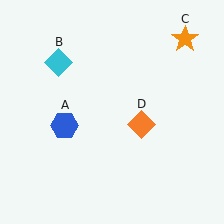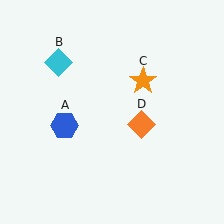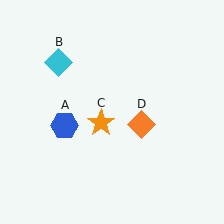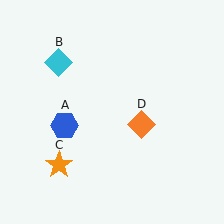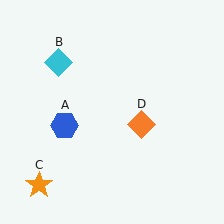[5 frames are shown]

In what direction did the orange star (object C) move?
The orange star (object C) moved down and to the left.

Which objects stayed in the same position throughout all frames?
Blue hexagon (object A) and cyan diamond (object B) and orange diamond (object D) remained stationary.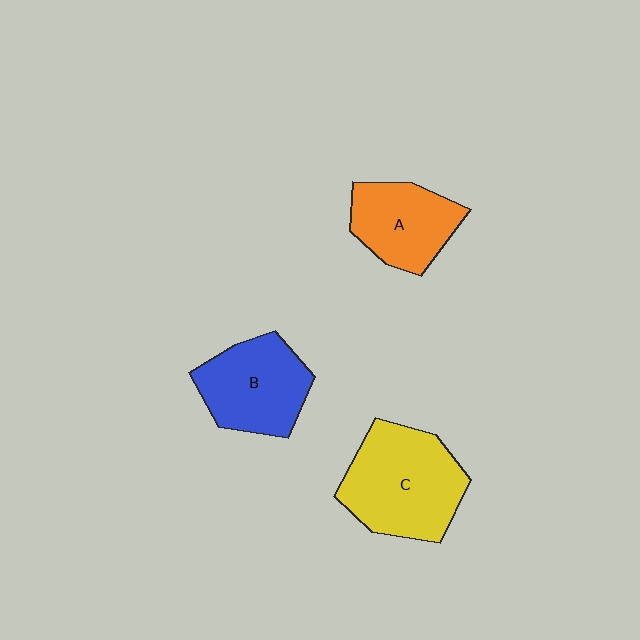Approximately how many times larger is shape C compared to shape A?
Approximately 1.5 times.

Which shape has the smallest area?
Shape A (orange).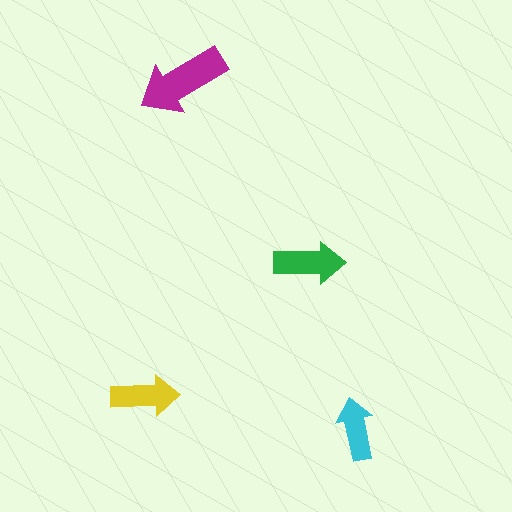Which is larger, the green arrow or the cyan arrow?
The green one.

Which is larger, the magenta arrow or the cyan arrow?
The magenta one.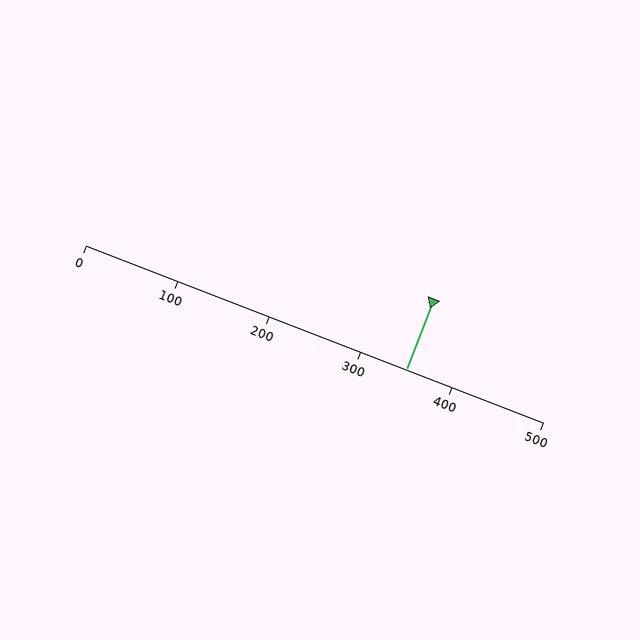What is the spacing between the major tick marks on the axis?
The major ticks are spaced 100 apart.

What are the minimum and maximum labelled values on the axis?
The axis runs from 0 to 500.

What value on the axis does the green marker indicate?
The marker indicates approximately 350.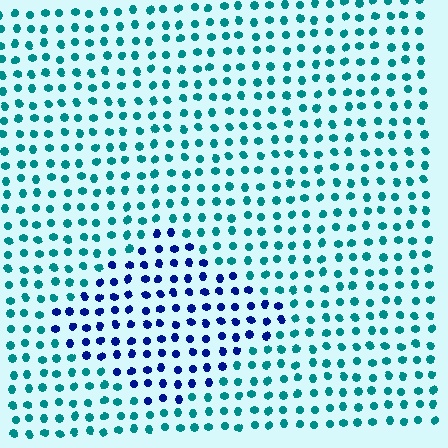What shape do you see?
I see a diamond.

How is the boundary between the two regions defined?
The boundary is defined purely by a slight shift in hue (about 54 degrees). Spacing, size, and orientation are identical on both sides.